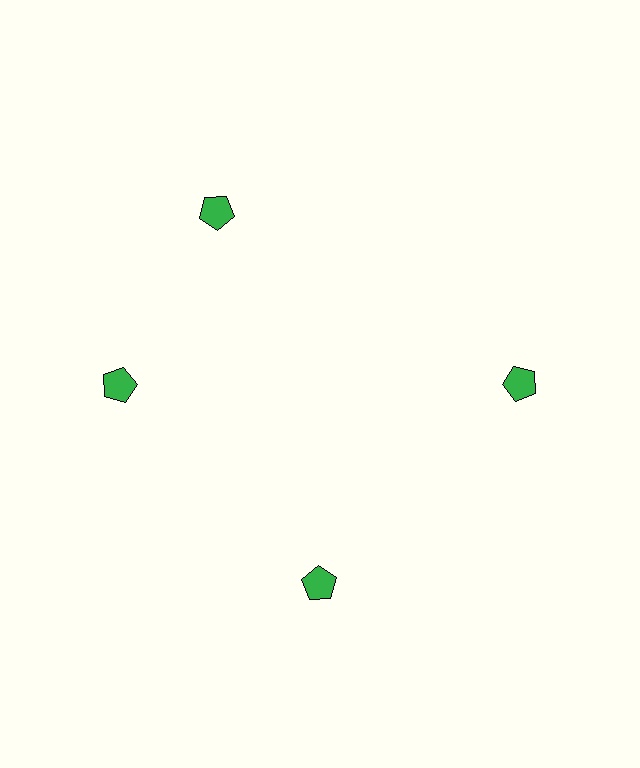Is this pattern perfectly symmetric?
No. The 4 green pentagons are arranged in a ring, but one element near the 12 o'clock position is rotated out of alignment along the ring, breaking the 4-fold rotational symmetry.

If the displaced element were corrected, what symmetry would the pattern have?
It would have 4-fold rotational symmetry — the pattern would map onto itself every 90 degrees.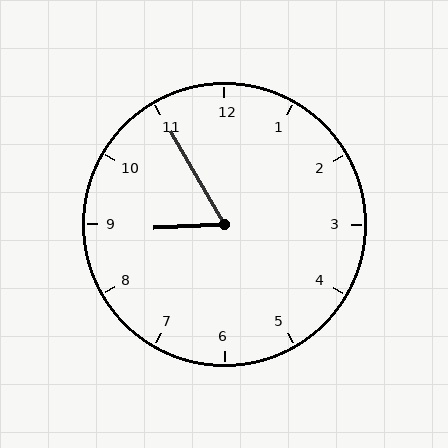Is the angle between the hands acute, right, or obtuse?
It is acute.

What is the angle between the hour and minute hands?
Approximately 62 degrees.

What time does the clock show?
8:55.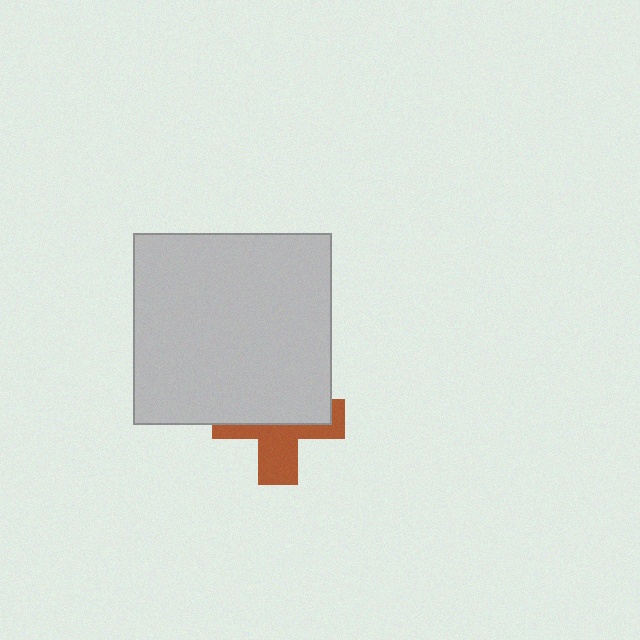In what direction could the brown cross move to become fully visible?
The brown cross could move down. That would shift it out from behind the light gray rectangle entirely.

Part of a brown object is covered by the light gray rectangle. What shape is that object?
It is a cross.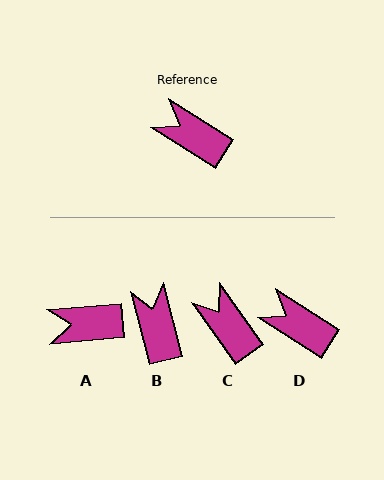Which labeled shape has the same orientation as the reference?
D.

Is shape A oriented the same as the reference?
No, it is off by about 37 degrees.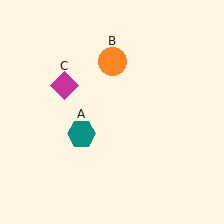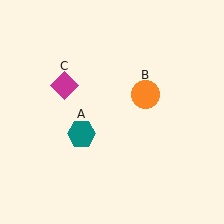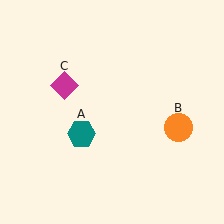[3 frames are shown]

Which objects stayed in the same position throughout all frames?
Teal hexagon (object A) and magenta diamond (object C) remained stationary.